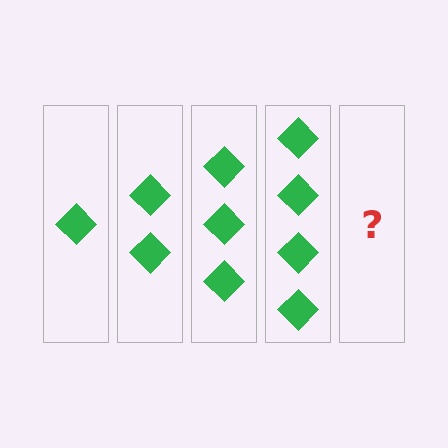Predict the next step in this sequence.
The next step is 5 diamonds.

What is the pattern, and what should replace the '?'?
The pattern is that each step adds one more diamond. The '?' should be 5 diamonds.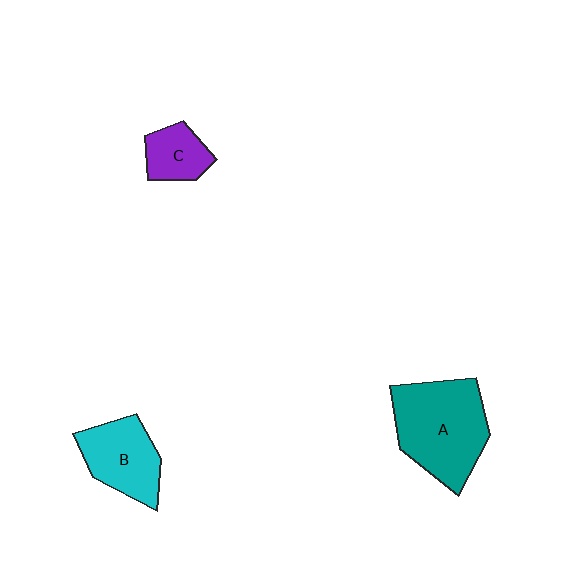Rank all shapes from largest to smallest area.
From largest to smallest: A (teal), B (cyan), C (purple).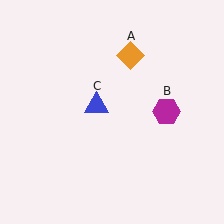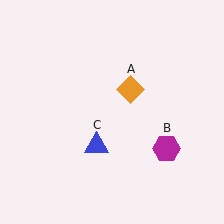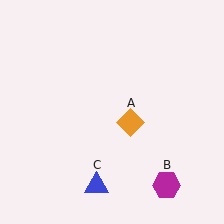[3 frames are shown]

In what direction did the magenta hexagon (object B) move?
The magenta hexagon (object B) moved down.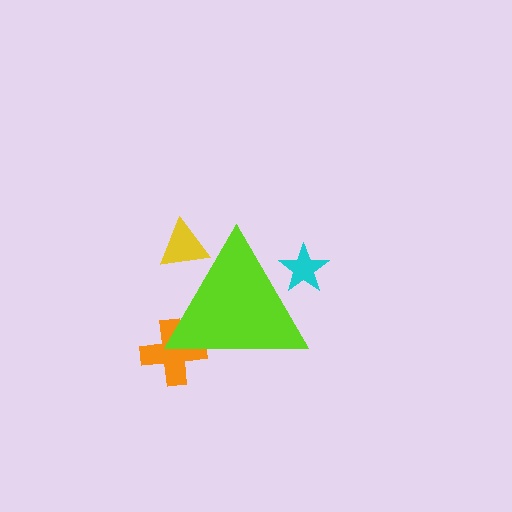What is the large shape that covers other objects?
A lime triangle.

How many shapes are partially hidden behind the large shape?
3 shapes are partially hidden.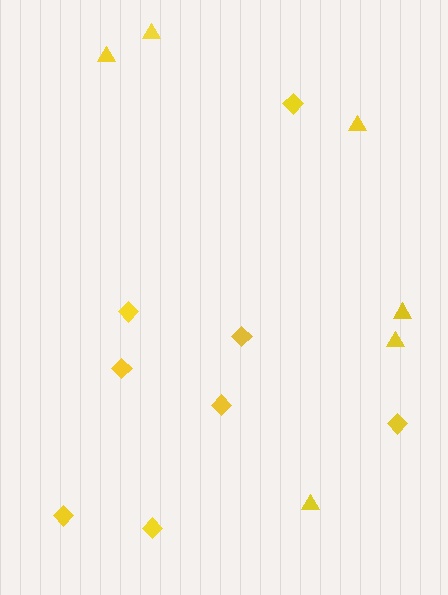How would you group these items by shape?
There are 2 groups: one group of triangles (6) and one group of diamonds (8).